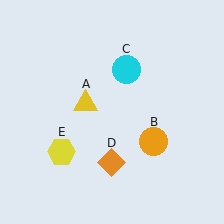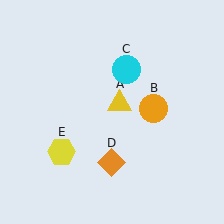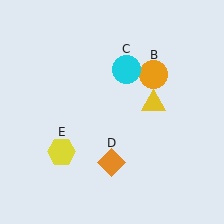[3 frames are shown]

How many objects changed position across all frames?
2 objects changed position: yellow triangle (object A), orange circle (object B).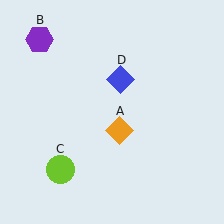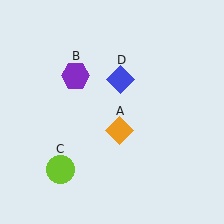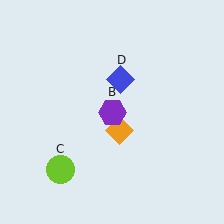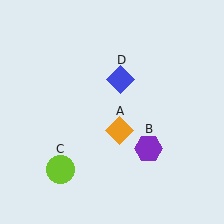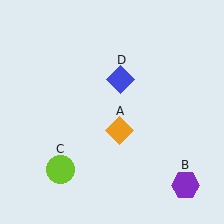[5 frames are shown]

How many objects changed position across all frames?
1 object changed position: purple hexagon (object B).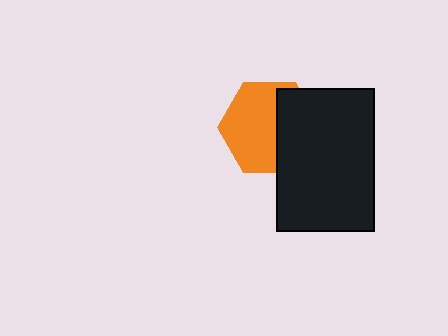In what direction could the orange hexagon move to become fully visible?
The orange hexagon could move left. That would shift it out from behind the black rectangle entirely.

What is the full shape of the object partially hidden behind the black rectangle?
The partially hidden object is an orange hexagon.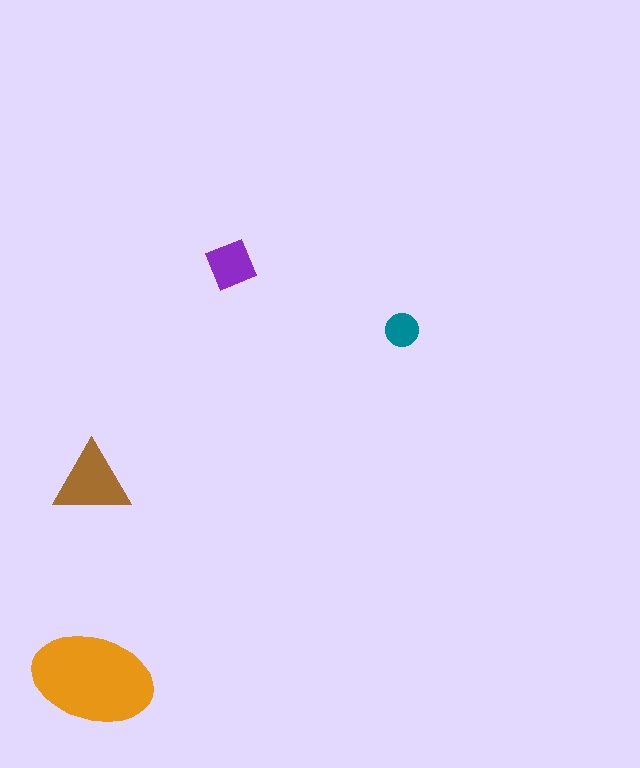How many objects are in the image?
There are 4 objects in the image.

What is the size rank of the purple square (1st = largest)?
3rd.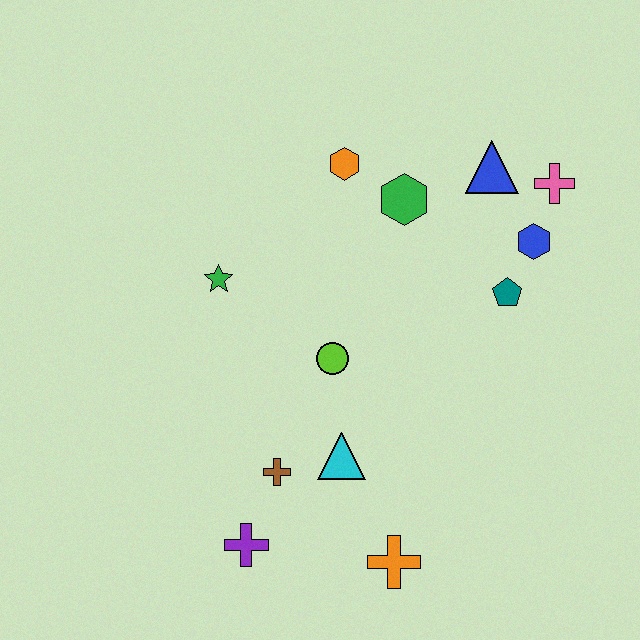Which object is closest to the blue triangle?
The pink cross is closest to the blue triangle.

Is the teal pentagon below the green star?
Yes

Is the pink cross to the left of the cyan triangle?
No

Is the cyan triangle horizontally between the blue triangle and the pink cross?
No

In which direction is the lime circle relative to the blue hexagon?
The lime circle is to the left of the blue hexagon.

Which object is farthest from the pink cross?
The purple cross is farthest from the pink cross.